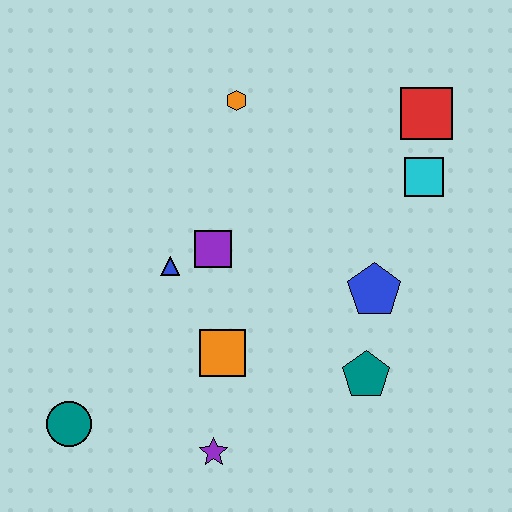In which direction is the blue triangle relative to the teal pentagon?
The blue triangle is to the left of the teal pentagon.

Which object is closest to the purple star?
The orange square is closest to the purple star.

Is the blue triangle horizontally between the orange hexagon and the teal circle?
Yes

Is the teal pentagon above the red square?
No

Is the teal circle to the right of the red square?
No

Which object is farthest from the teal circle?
The red square is farthest from the teal circle.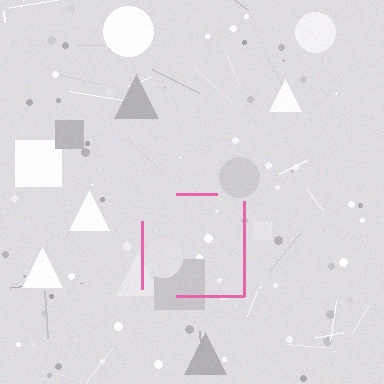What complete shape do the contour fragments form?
The contour fragments form a square.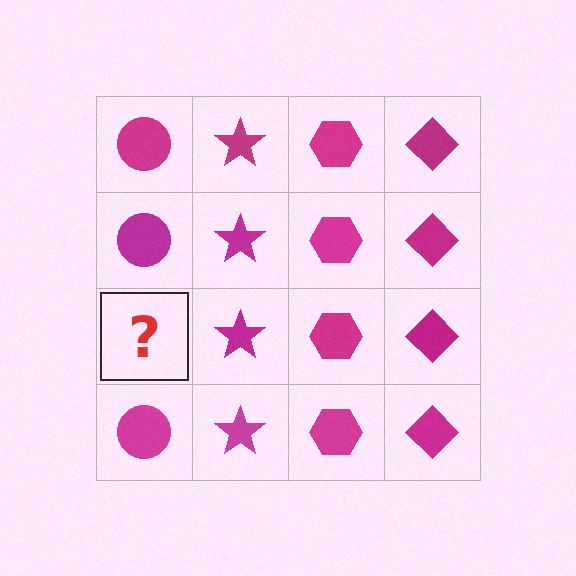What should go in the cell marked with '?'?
The missing cell should contain a magenta circle.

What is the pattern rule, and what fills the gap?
The rule is that each column has a consistent shape. The gap should be filled with a magenta circle.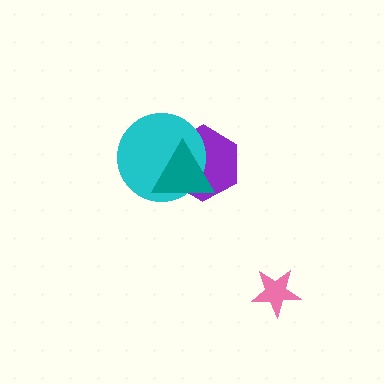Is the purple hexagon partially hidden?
Yes, it is partially covered by another shape.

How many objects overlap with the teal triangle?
2 objects overlap with the teal triangle.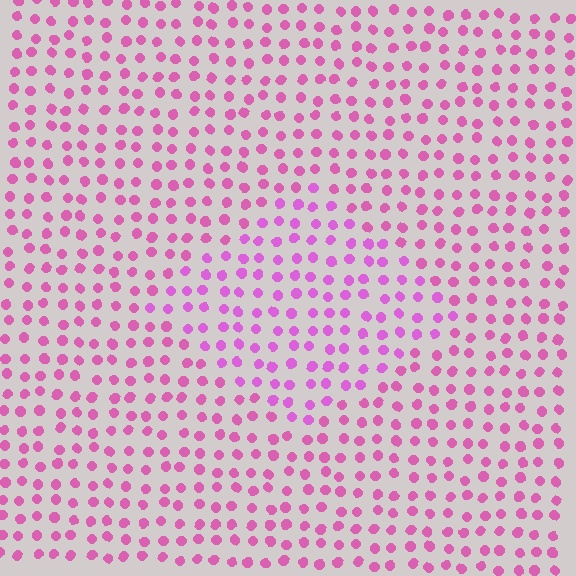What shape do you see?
I see a diamond.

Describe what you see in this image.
The image is filled with small pink elements in a uniform arrangement. A diamond-shaped region is visible where the elements are tinted to a slightly different hue, forming a subtle color boundary.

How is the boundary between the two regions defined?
The boundary is defined purely by a slight shift in hue (about 20 degrees). Spacing, size, and orientation are identical on both sides.